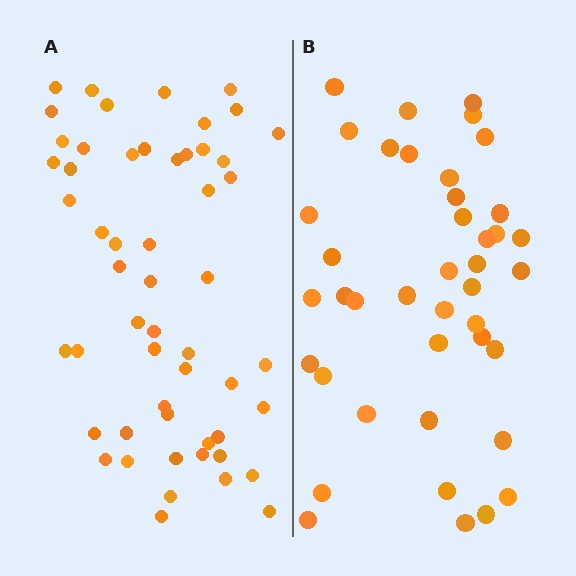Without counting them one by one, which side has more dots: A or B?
Region A (the left region) has more dots.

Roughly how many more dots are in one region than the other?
Region A has approximately 15 more dots than region B.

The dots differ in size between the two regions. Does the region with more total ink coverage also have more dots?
No. Region B has more total ink coverage because its dots are larger, but region A actually contains more individual dots. Total area can be misleading — the number of items is what matters here.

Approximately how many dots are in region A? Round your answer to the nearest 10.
About 50 dots. (The exact count is 54, which rounds to 50.)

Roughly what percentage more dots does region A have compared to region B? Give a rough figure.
About 30% more.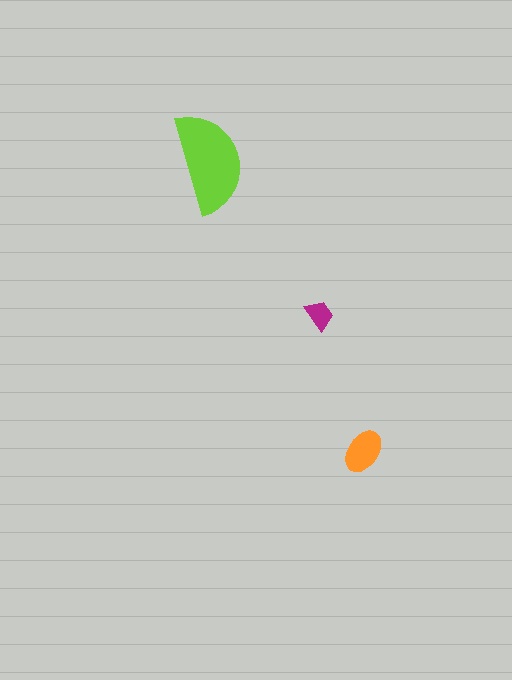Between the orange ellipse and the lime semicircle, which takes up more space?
The lime semicircle.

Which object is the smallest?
The magenta trapezoid.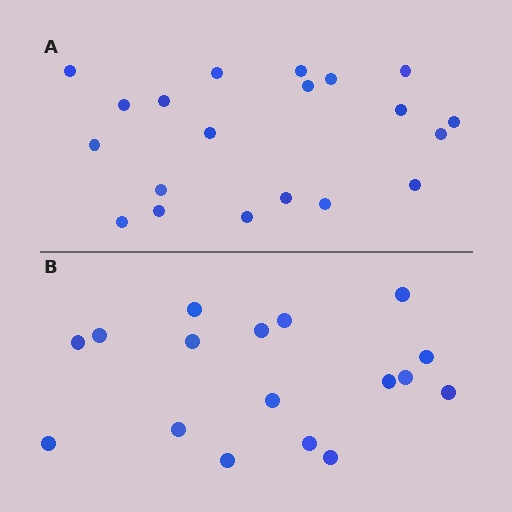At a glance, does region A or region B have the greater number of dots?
Region A (the top region) has more dots.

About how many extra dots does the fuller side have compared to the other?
Region A has just a few more — roughly 2 or 3 more dots than region B.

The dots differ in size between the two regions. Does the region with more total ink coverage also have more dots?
No. Region B has more total ink coverage because its dots are larger, but region A actually contains more individual dots. Total area can be misleading — the number of items is what matters here.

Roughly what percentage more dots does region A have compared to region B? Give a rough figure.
About 20% more.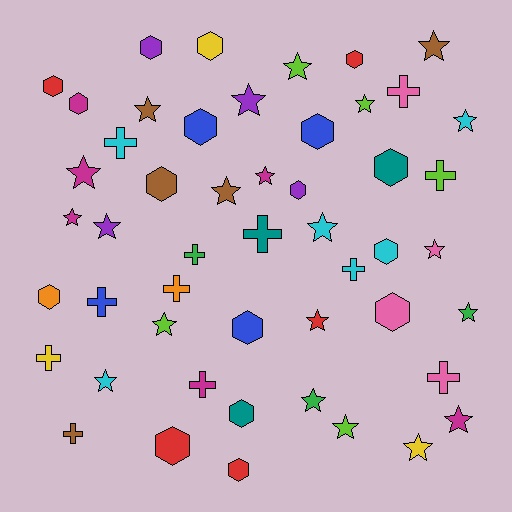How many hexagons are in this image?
There are 17 hexagons.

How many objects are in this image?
There are 50 objects.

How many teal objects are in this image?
There are 3 teal objects.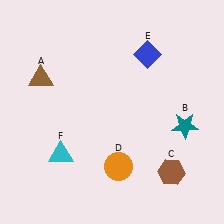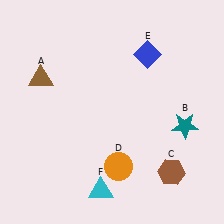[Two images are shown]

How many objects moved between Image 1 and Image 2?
1 object moved between the two images.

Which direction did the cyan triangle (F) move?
The cyan triangle (F) moved right.